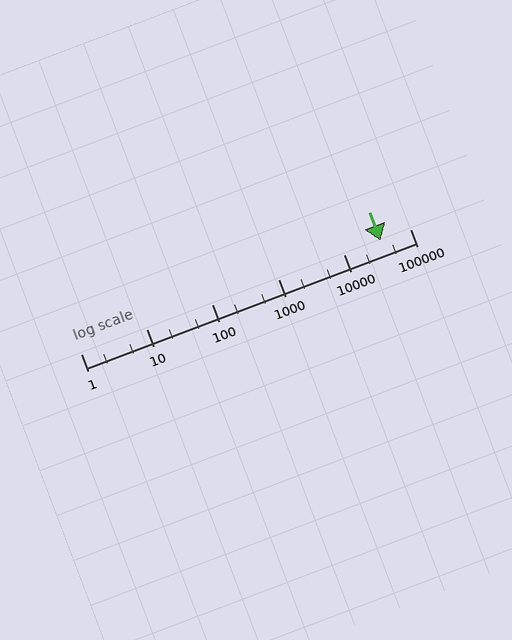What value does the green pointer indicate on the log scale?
The pointer indicates approximately 36000.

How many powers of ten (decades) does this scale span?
The scale spans 5 decades, from 1 to 100000.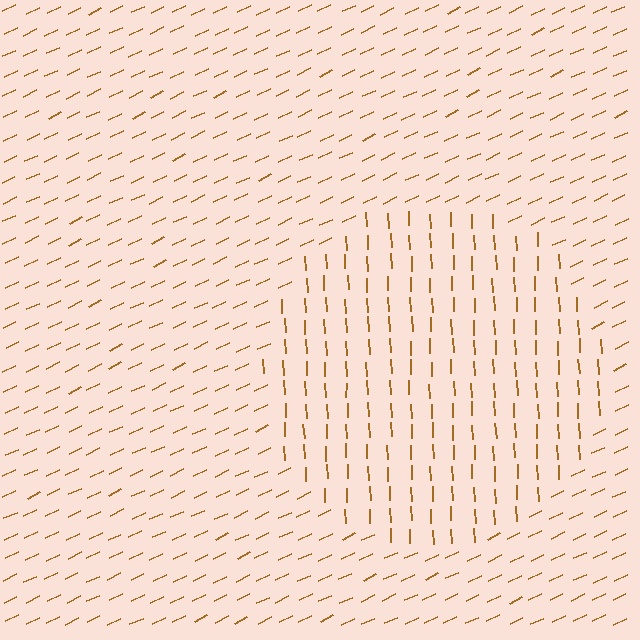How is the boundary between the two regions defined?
The boundary is defined purely by a change in line orientation (approximately 67 degrees difference). All lines are the same color and thickness.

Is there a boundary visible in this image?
Yes, there is a texture boundary formed by a change in line orientation.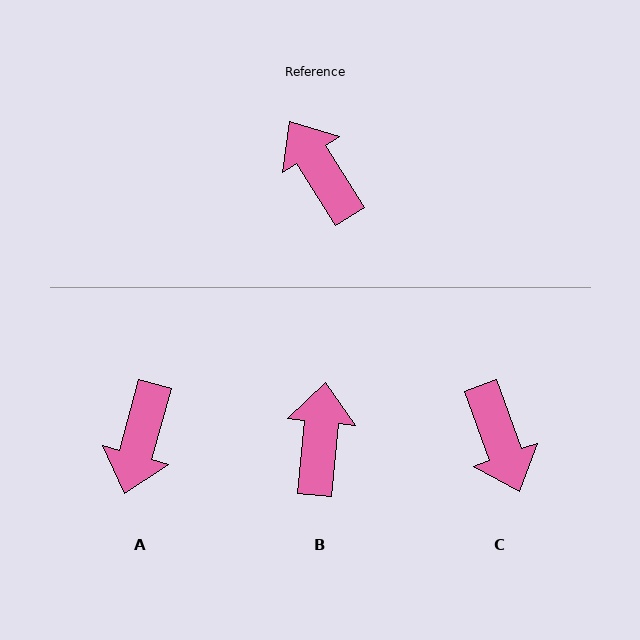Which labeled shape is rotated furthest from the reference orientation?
C, about 168 degrees away.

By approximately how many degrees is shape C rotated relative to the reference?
Approximately 168 degrees counter-clockwise.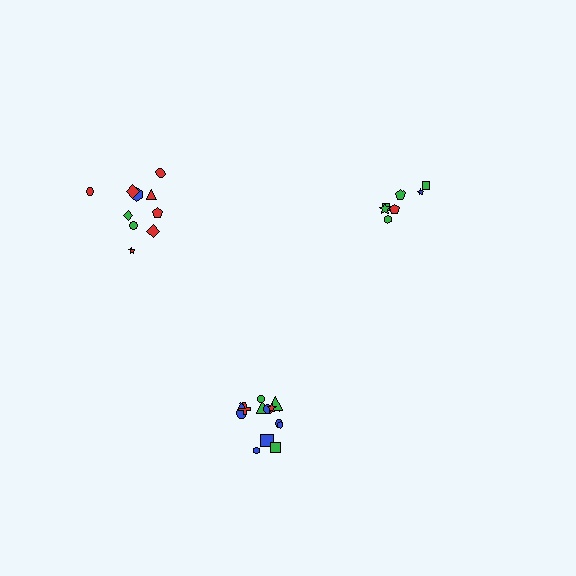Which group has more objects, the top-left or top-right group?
The top-left group.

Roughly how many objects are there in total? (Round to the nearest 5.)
Roughly 30 objects in total.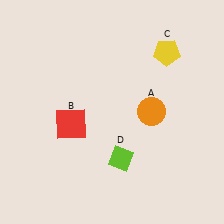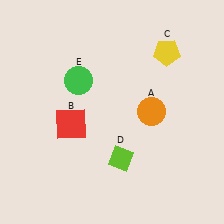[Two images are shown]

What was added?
A green circle (E) was added in Image 2.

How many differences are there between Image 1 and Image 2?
There is 1 difference between the two images.